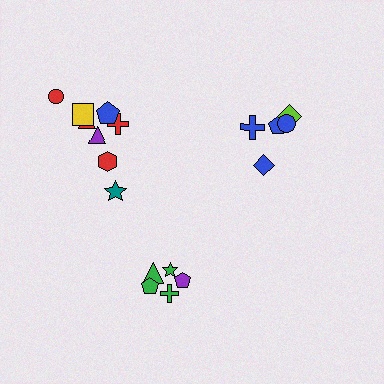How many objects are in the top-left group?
There are 8 objects.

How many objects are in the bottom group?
There are 5 objects.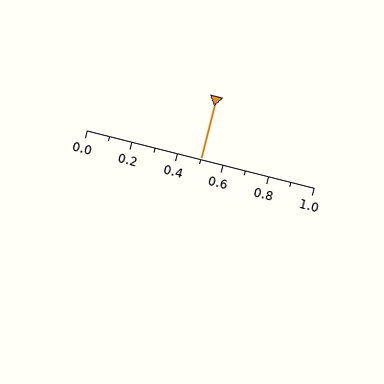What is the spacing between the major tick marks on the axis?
The major ticks are spaced 0.2 apart.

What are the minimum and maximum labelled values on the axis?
The axis runs from 0.0 to 1.0.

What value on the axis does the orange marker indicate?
The marker indicates approximately 0.5.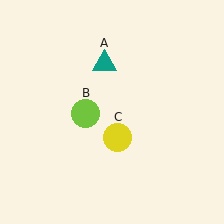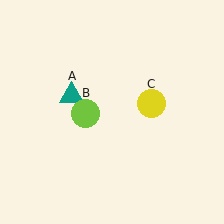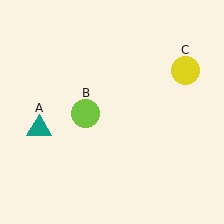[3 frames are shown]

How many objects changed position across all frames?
2 objects changed position: teal triangle (object A), yellow circle (object C).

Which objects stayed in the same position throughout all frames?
Lime circle (object B) remained stationary.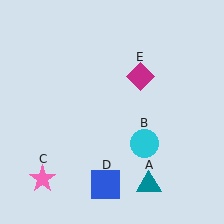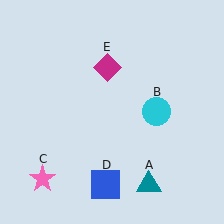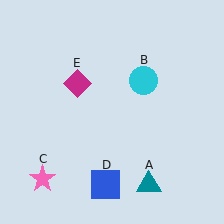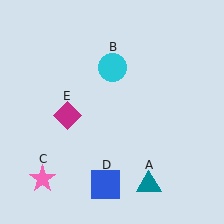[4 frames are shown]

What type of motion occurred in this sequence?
The cyan circle (object B), magenta diamond (object E) rotated counterclockwise around the center of the scene.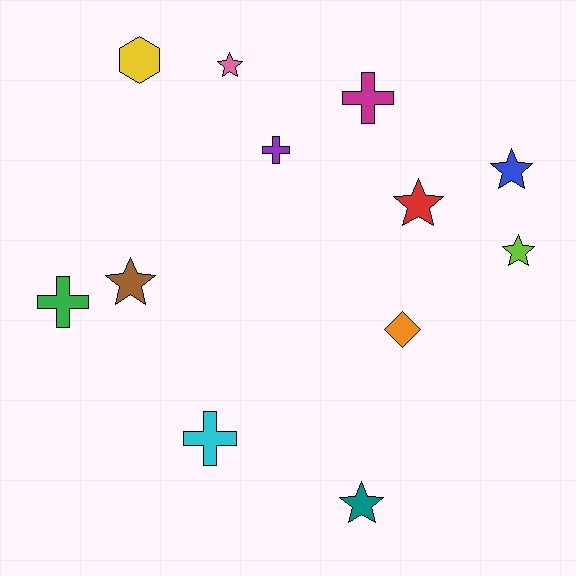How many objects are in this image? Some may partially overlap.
There are 12 objects.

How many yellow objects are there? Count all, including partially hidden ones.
There is 1 yellow object.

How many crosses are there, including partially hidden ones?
There are 4 crosses.